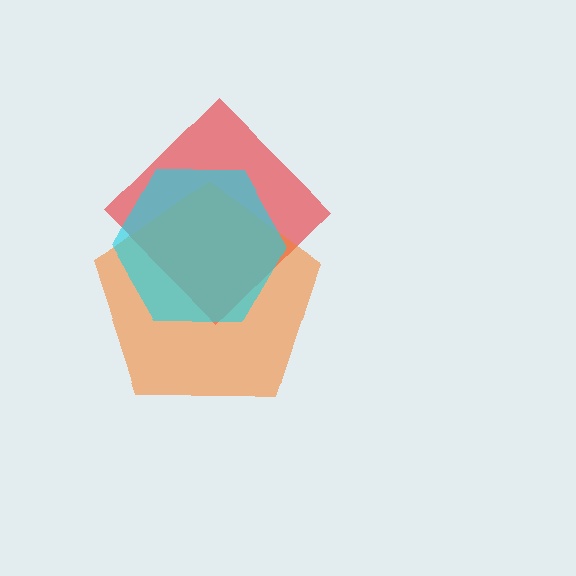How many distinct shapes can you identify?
There are 3 distinct shapes: a red diamond, an orange pentagon, a cyan hexagon.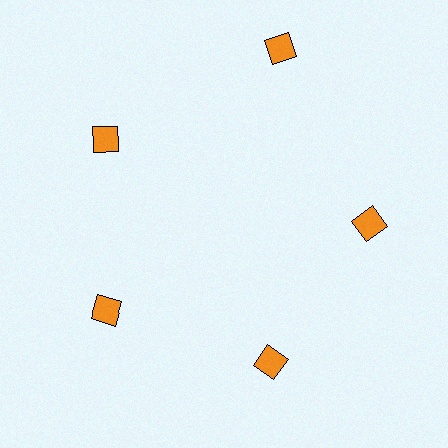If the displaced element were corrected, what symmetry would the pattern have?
It would have 5-fold rotational symmetry — the pattern would map onto itself every 72 degrees.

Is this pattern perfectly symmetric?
No. The 5 orange diamonds are arranged in a ring, but one element near the 1 o'clock position is pushed outward from the center, breaking the 5-fold rotational symmetry.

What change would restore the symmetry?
The symmetry would be restored by moving it inward, back onto the ring so that all 5 diamonds sit at equal angles and equal distance from the center.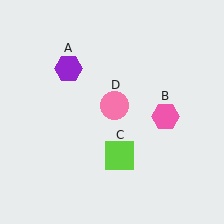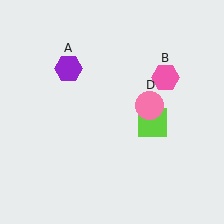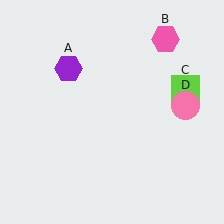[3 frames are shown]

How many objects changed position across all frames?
3 objects changed position: pink hexagon (object B), lime square (object C), pink circle (object D).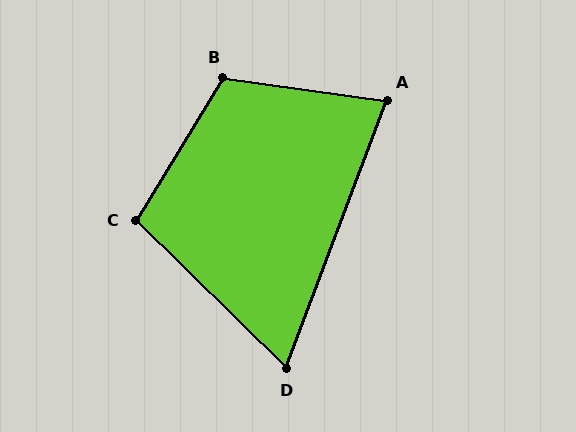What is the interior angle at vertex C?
Approximately 103 degrees (obtuse).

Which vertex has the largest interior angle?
B, at approximately 114 degrees.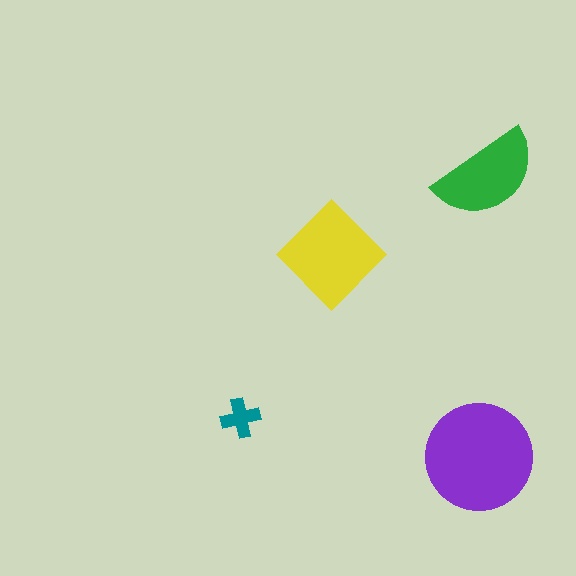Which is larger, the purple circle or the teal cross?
The purple circle.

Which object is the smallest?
The teal cross.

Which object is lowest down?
The purple circle is bottommost.